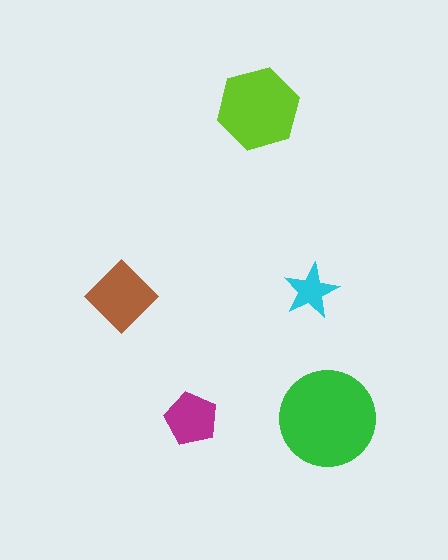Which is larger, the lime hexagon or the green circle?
The green circle.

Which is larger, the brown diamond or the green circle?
The green circle.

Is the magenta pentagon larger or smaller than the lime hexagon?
Smaller.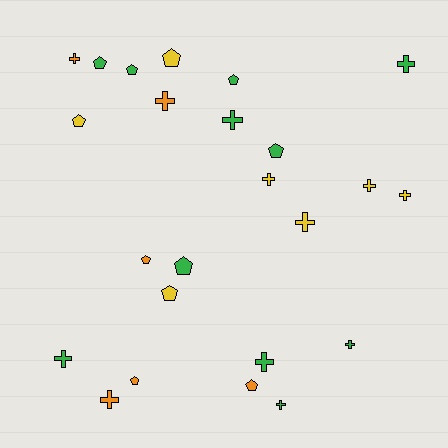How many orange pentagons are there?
There are 3 orange pentagons.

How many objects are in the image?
There are 24 objects.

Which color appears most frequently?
Green, with 11 objects.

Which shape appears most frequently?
Cross, with 13 objects.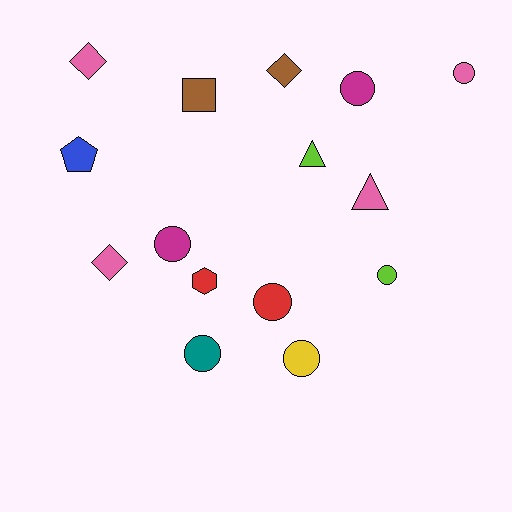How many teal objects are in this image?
There is 1 teal object.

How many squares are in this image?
There is 1 square.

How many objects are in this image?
There are 15 objects.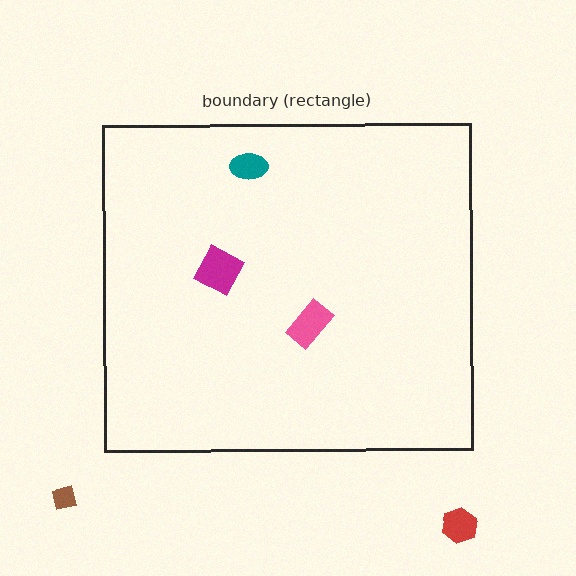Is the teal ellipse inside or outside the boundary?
Inside.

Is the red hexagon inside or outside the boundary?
Outside.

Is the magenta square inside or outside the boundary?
Inside.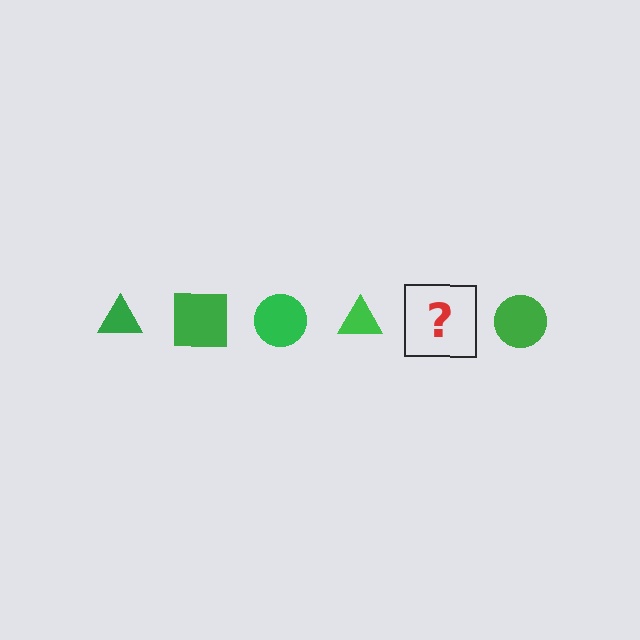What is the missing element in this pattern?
The missing element is a green square.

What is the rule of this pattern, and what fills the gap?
The rule is that the pattern cycles through triangle, square, circle shapes in green. The gap should be filled with a green square.